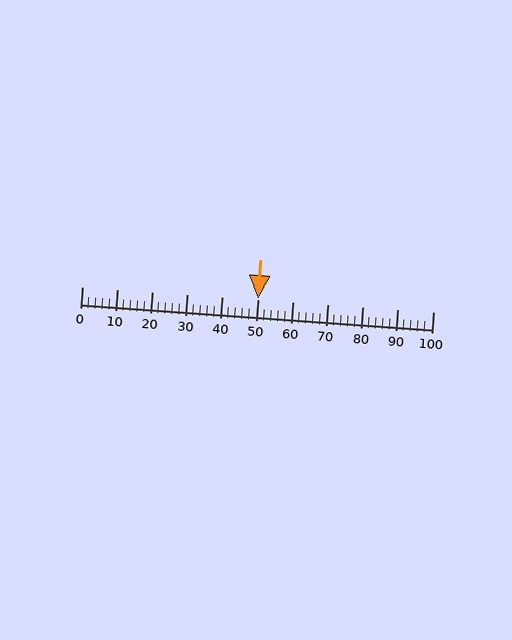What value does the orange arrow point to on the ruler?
The orange arrow points to approximately 50.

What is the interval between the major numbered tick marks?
The major tick marks are spaced 10 units apart.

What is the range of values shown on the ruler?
The ruler shows values from 0 to 100.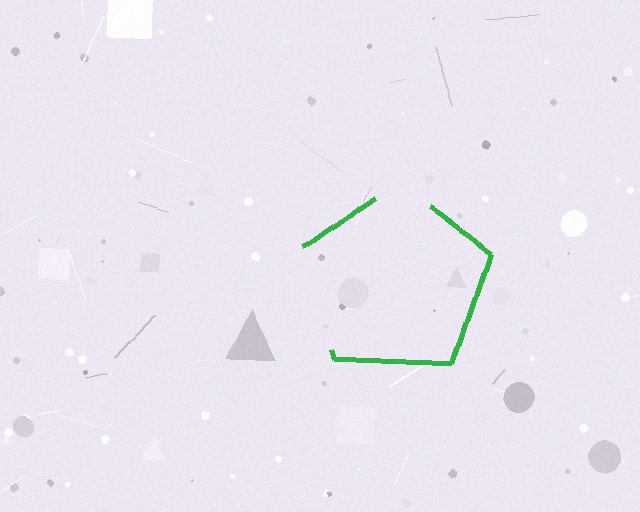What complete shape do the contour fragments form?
The contour fragments form a pentagon.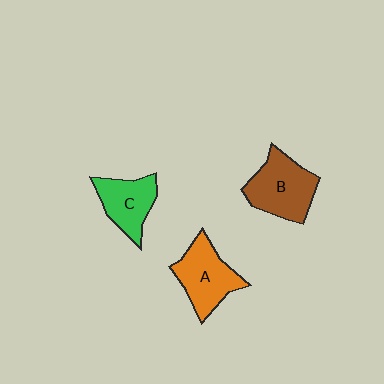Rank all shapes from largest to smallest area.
From largest to smallest: B (brown), A (orange), C (green).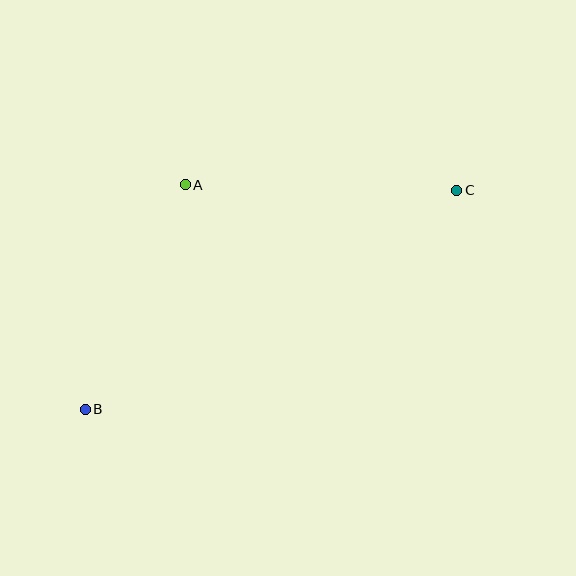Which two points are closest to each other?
Points A and B are closest to each other.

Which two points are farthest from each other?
Points B and C are farthest from each other.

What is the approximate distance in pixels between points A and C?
The distance between A and C is approximately 272 pixels.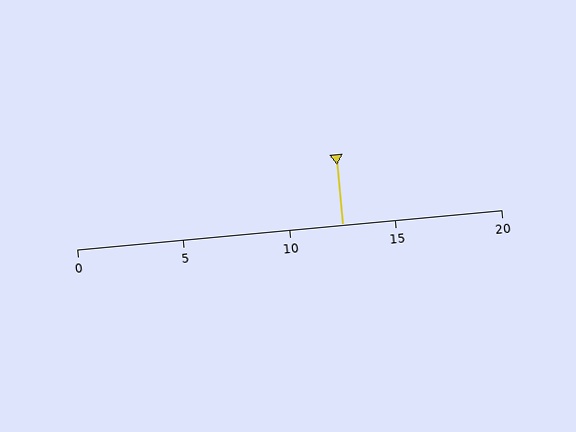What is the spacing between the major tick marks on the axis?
The major ticks are spaced 5 apart.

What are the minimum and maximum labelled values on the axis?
The axis runs from 0 to 20.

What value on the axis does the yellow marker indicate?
The marker indicates approximately 12.5.